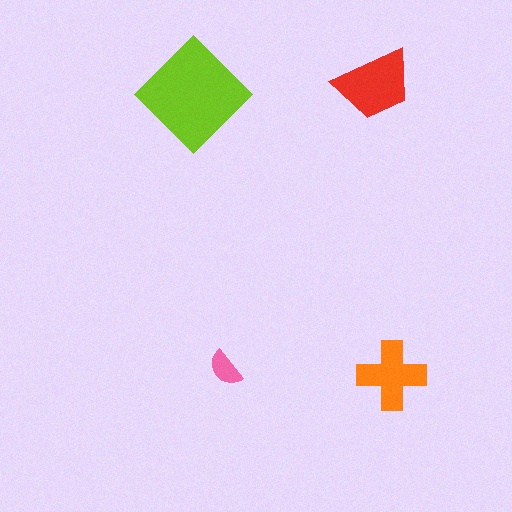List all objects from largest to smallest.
The lime diamond, the red trapezoid, the orange cross, the pink semicircle.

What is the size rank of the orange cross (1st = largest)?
3rd.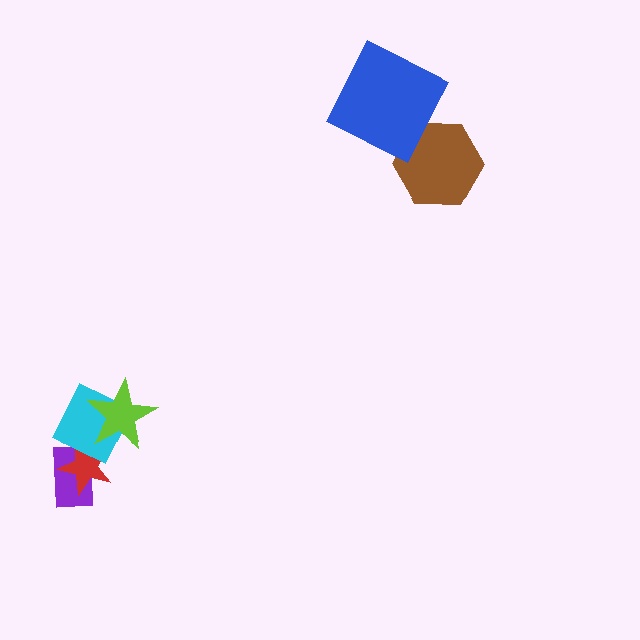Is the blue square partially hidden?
No, no other shape covers it.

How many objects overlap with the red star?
2 objects overlap with the red star.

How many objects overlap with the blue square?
1 object overlaps with the blue square.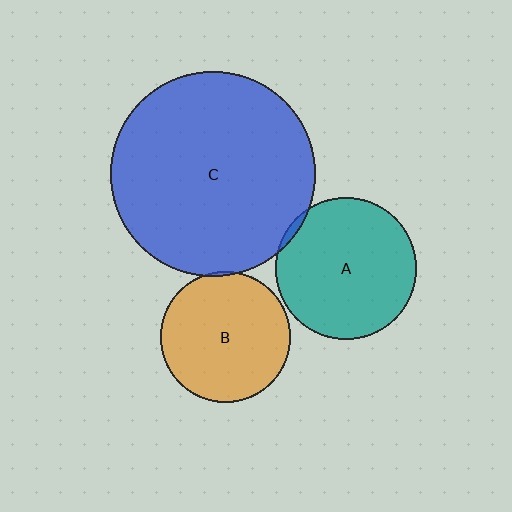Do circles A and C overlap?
Yes.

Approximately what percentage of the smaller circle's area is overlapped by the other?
Approximately 5%.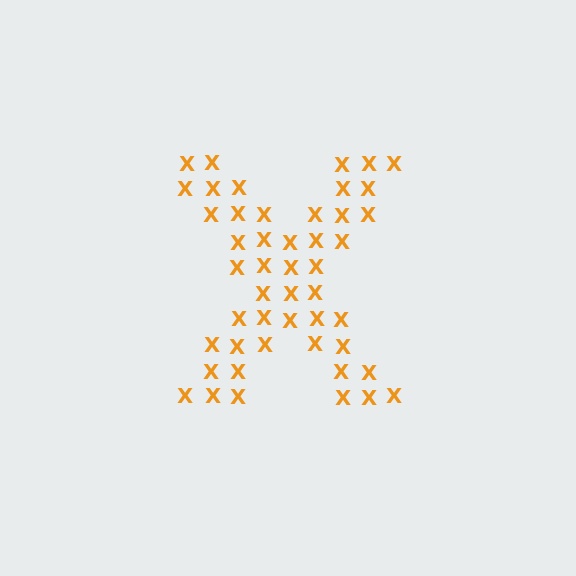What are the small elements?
The small elements are letter X's.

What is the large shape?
The large shape is the letter X.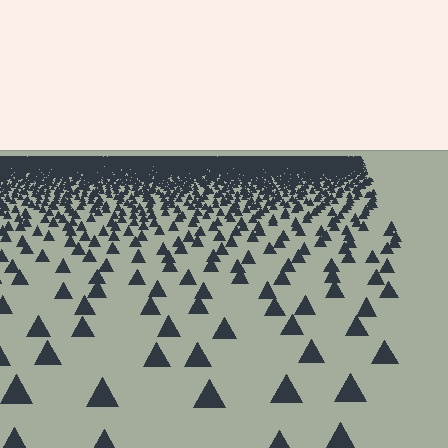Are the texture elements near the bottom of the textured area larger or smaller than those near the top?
Larger. Near the bottom, elements are closer to the viewer and appear at a bigger on-screen size.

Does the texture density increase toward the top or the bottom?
Density increases toward the top.